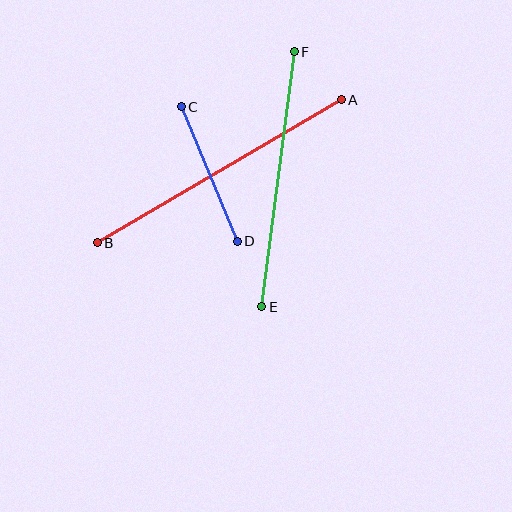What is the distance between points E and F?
The distance is approximately 257 pixels.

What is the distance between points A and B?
The distance is approximately 283 pixels.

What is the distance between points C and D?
The distance is approximately 146 pixels.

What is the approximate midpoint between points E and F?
The midpoint is at approximately (278, 179) pixels.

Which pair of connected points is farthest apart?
Points A and B are farthest apart.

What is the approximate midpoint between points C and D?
The midpoint is at approximately (209, 174) pixels.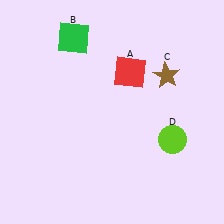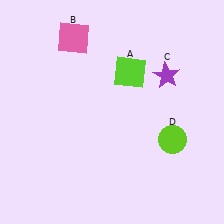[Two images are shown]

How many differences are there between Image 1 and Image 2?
There are 3 differences between the two images.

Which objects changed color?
A changed from red to lime. B changed from green to pink. C changed from brown to purple.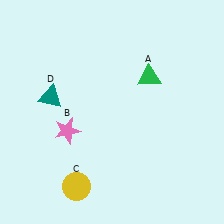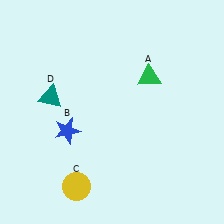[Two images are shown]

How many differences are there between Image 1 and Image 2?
There is 1 difference between the two images.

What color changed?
The star (B) changed from pink in Image 1 to blue in Image 2.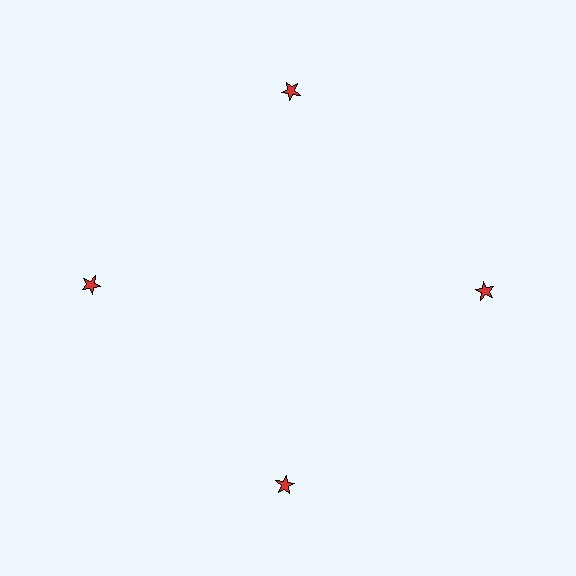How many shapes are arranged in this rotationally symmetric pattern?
There are 4 shapes, arranged in 4 groups of 1.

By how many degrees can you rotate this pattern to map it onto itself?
The pattern maps onto itself every 90 degrees of rotation.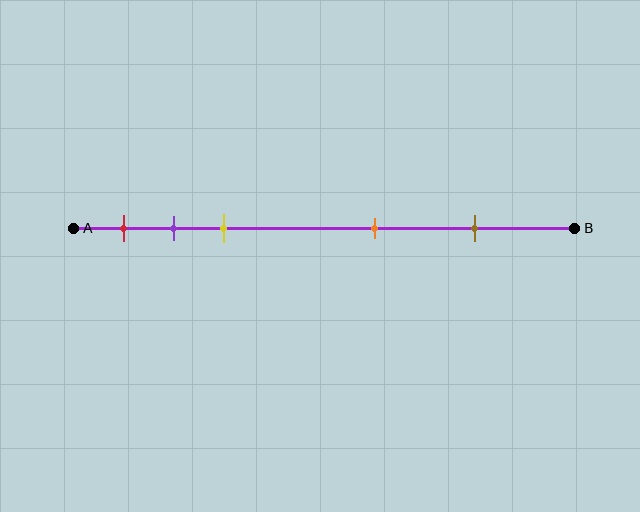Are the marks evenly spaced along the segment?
No, the marks are not evenly spaced.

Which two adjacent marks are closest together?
The purple and yellow marks are the closest adjacent pair.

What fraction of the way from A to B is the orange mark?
The orange mark is approximately 60% (0.6) of the way from A to B.